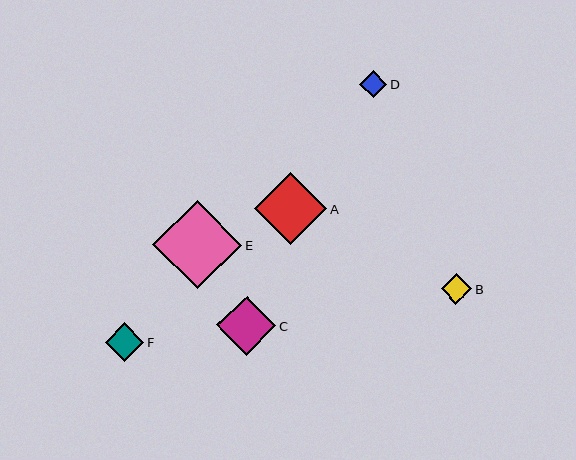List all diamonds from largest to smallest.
From largest to smallest: E, A, C, F, B, D.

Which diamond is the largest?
Diamond E is the largest with a size of approximately 89 pixels.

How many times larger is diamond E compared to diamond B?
Diamond E is approximately 2.9 times the size of diamond B.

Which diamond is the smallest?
Diamond D is the smallest with a size of approximately 27 pixels.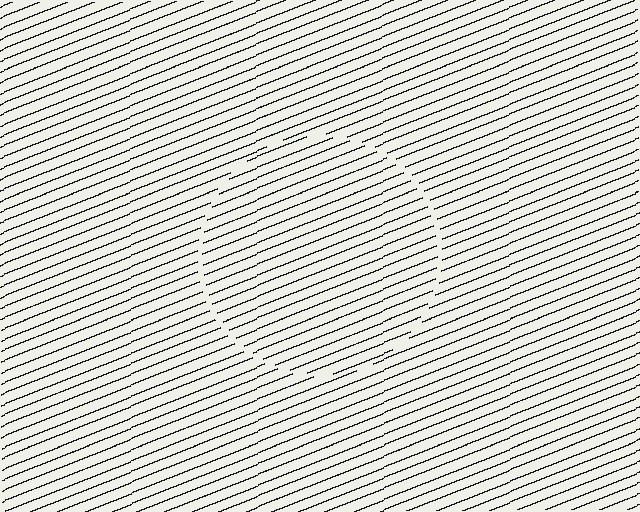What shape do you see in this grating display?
An illusory circle. The interior of the shape contains the same grating, shifted by half a period — the contour is defined by the phase discontinuity where line-ends from the inner and outer gratings abut.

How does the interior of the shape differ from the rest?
The interior of the shape contains the same grating, shifted by half a period — the contour is defined by the phase discontinuity where line-ends from the inner and outer gratings abut.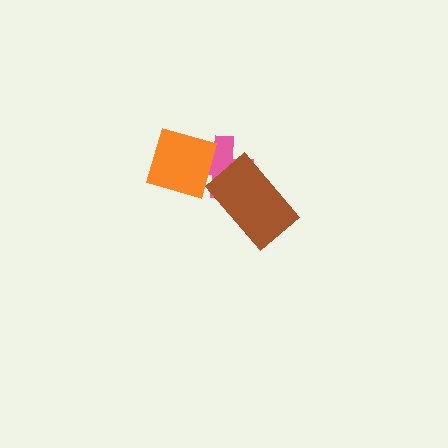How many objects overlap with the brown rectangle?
1 object overlaps with the brown rectangle.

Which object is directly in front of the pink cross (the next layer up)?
The brown rectangle is directly in front of the pink cross.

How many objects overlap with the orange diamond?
1 object overlaps with the orange diamond.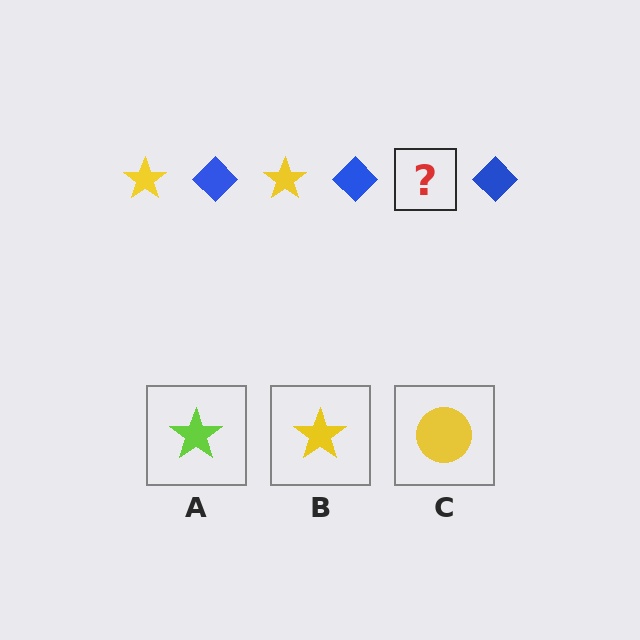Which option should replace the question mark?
Option B.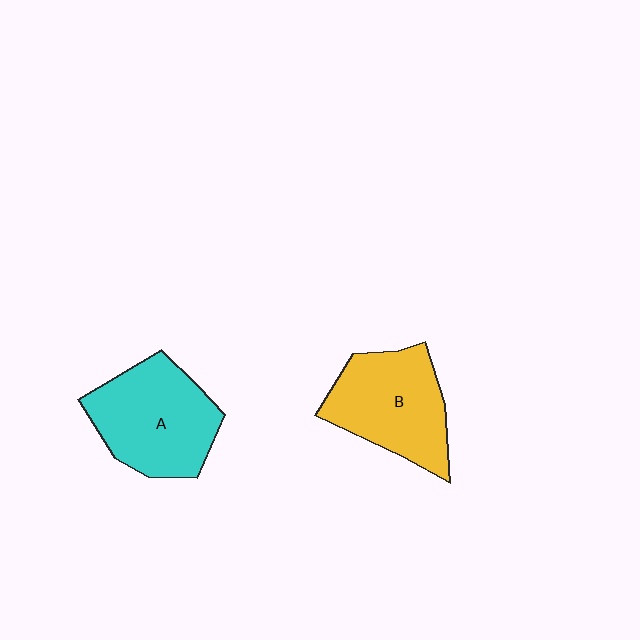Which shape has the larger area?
Shape A (cyan).